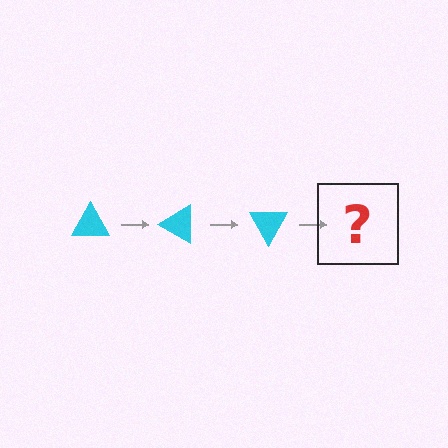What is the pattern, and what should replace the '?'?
The pattern is that the triangle rotates 30 degrees each step. The '?' should be a cyan triangle rotated 90 degrees.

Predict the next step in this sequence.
The next step is a cyan triangle rotated 90 degrees.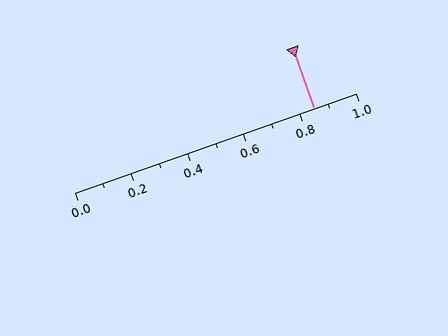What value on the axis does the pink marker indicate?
The marker indicates approximately 0.85.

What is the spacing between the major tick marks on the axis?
The major ticks are spaced 0.2 apart.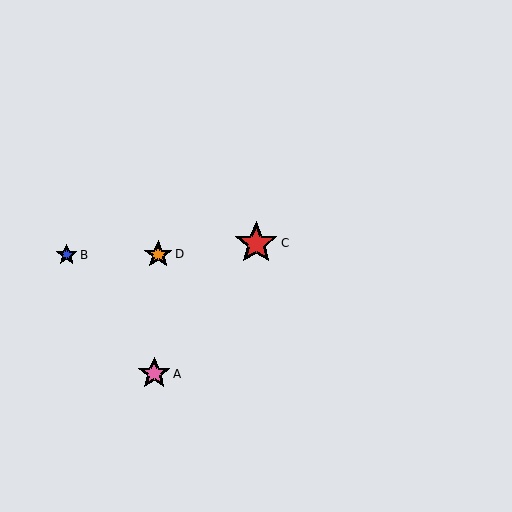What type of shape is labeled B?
Shape B is a blue star.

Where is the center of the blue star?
The center of the blue star is at (67, 255).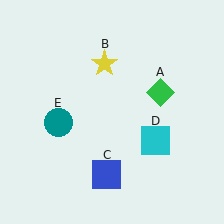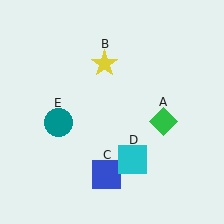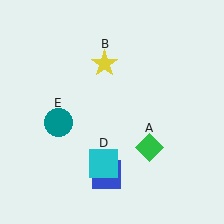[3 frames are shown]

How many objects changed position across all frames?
2 objects changed position: green diamond (object A), cyan square (object D).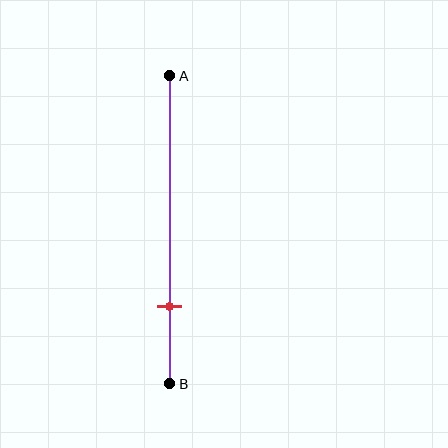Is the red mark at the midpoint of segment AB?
No, the mark is at about 75% from A, not at the 50% midpoint.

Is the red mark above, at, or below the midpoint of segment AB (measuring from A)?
The red mark is below the midpoint of segment AB.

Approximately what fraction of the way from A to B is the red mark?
The red mark is approximately 75% of the way from A to B.